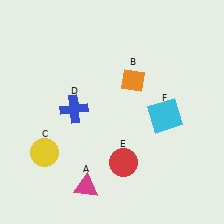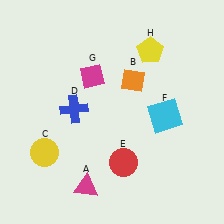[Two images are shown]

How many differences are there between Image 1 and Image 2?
There are 2 differences between the two images.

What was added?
A magenta diamond (G), a yellow pentagon (H) were added in Image 2.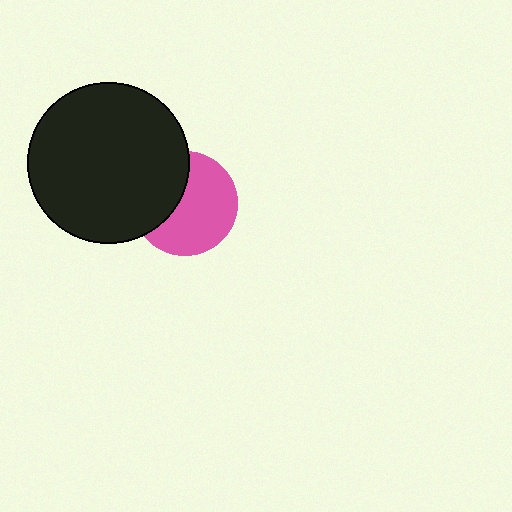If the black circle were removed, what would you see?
You would see the complete pink circle.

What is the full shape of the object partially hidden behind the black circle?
The partially hidden object is a pink circle.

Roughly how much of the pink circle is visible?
About half of it is visible (roughly 63%).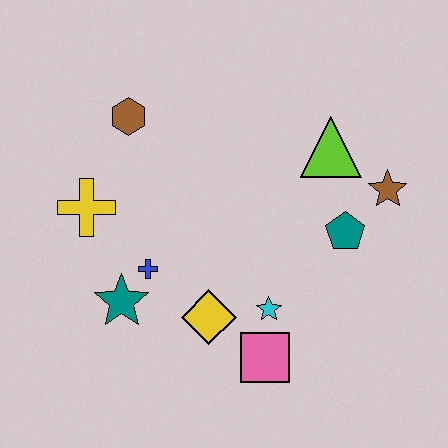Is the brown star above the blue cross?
Yes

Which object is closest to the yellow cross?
The blue cross is closest to the yellow cross.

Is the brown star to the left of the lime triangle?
No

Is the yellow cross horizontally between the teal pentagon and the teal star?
No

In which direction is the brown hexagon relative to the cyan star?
The brown hexagon is above the cyan star.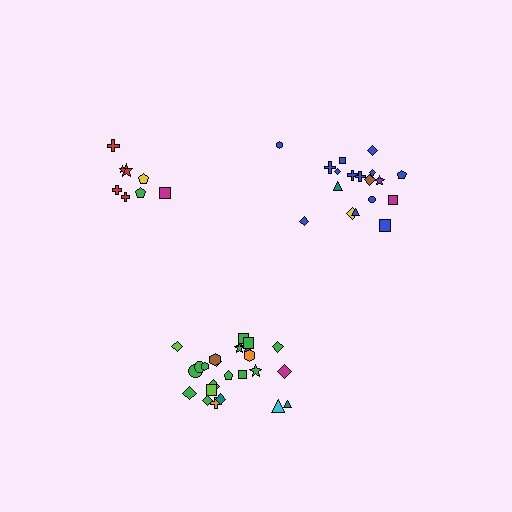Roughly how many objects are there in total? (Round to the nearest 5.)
Roughly 50 objects in total.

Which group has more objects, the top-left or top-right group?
The top-right group.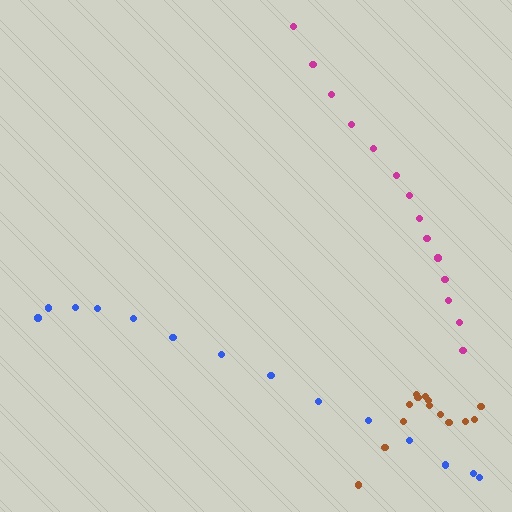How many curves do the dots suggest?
There are 3 distinct paths.